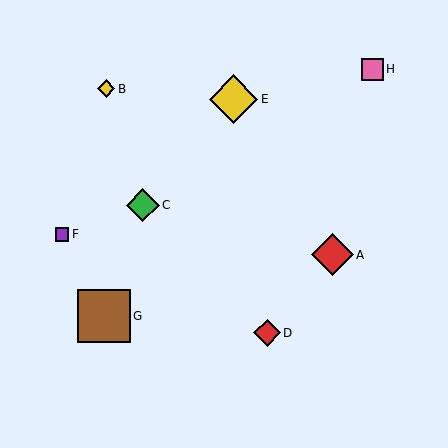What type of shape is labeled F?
Shape F is a purple square.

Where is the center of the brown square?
The center of the brown square is at (104, 316).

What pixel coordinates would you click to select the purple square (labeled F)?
Click at (62, 234) to select the purple square F.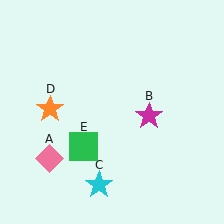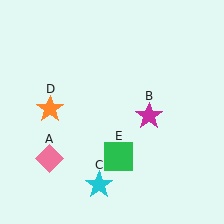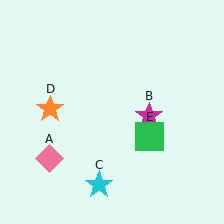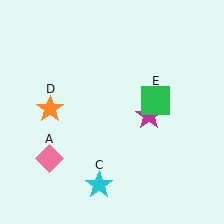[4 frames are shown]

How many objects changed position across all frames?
1 object changed position: green square (object E).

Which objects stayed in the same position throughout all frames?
Pink diamond (object A) and magenta star (object B) and cyan star (object C) and orange star (object D) remained stationary.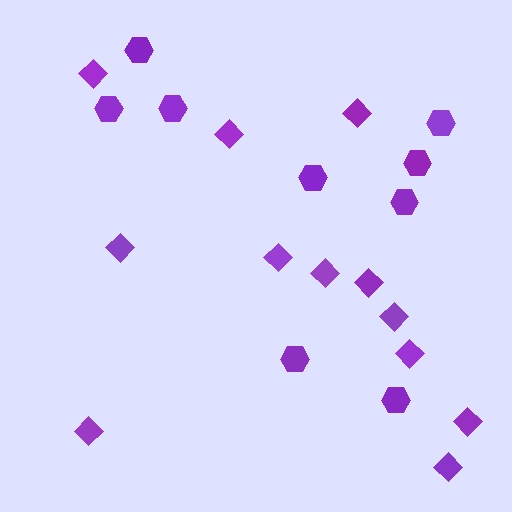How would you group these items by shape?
There are 2 groups: one group of diamonds (12) and one group of hexagons (9).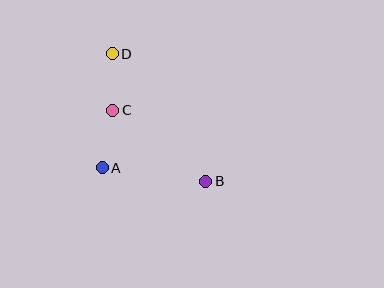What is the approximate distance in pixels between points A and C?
The distance between A and C is approximately 58 pixels.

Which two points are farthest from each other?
Points B and D are farthest from each other.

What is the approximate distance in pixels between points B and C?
The distance between B and C is approximately 117 pixels.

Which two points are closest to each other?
Points C and D are closest to each other.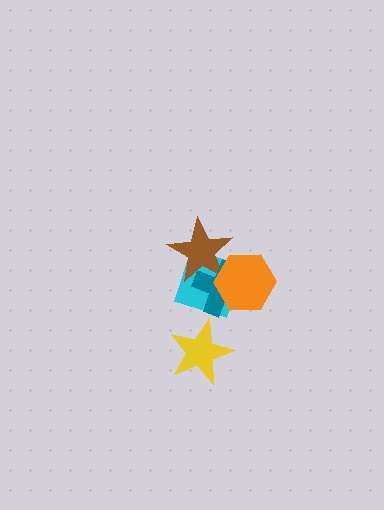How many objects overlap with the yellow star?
0 objects overlap with the yellow star.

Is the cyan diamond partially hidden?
Yes, it is partially covered by another shape.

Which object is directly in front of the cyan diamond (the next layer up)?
The brown star is directly in front of the cyan diamond.